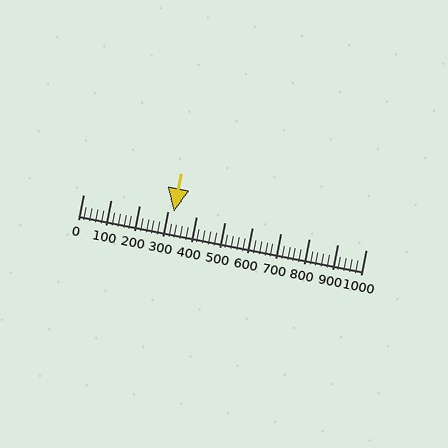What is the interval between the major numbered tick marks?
The major tick marks are spaced 100 units apart.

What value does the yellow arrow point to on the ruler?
The yellow arrow points to approximately 320.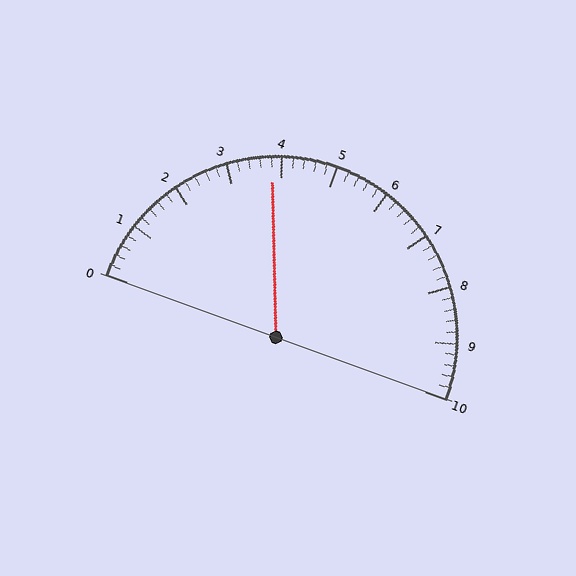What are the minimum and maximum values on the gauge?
The gauge ranges from 0 to 10.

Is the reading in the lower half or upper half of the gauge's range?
The reading is in the lower half of the range (0 to 10).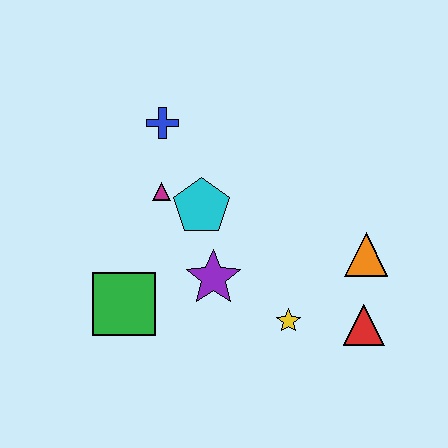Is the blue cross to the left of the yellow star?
Yes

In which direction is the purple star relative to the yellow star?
The purple star is to the left of the yellow star.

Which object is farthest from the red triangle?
The blue cross is farthest from the red triangle.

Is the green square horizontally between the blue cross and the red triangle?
No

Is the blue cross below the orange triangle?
No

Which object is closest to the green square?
The purple star is closest to the green square.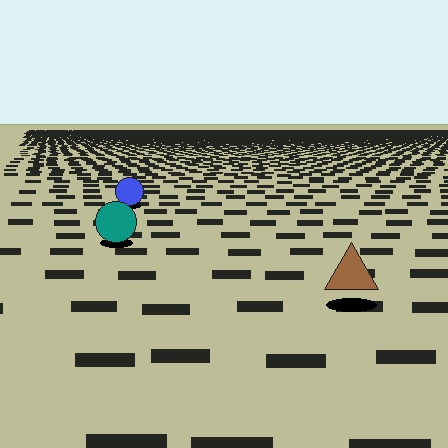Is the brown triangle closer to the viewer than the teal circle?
Yes. The brown triangle is closer — you can tell from the texture gradient: the ground texture is coarser near it.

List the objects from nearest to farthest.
From nearest to farthest: the brown triangle, the teal circle, the blue circle.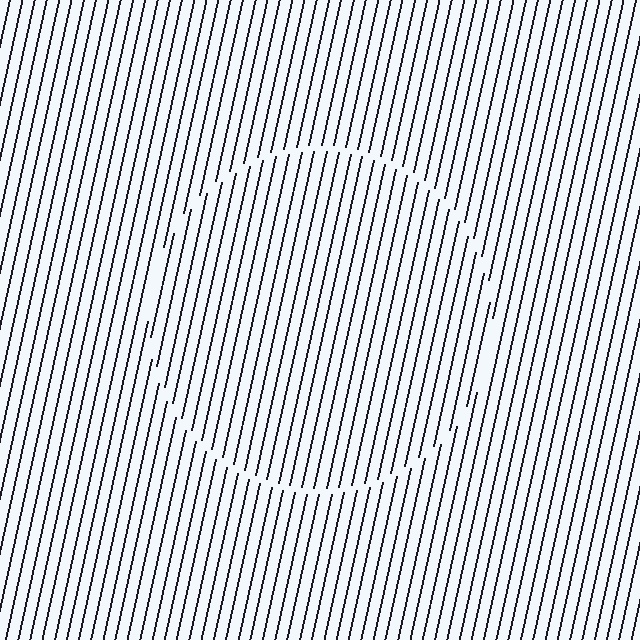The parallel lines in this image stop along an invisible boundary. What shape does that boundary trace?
An illusory circle. The interior of the shape contains the same grating, shifted by half a period — the contour is defined by the phase discontinuity where line-ends from the inner and outer gratings abut.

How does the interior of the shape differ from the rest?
The interior of the shape contains the same grating, shifted by half a period — the contour is defined by the phase discontinuity where line-ends from the inner and outer gratings abut.